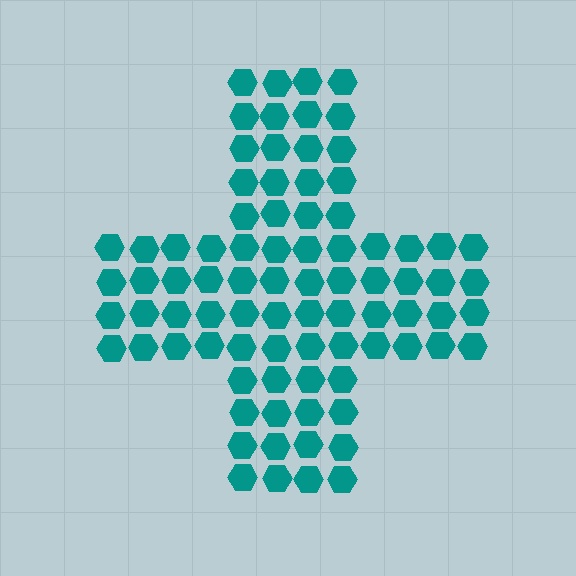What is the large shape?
The large shape is a cross.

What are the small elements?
The small elements are hexagons.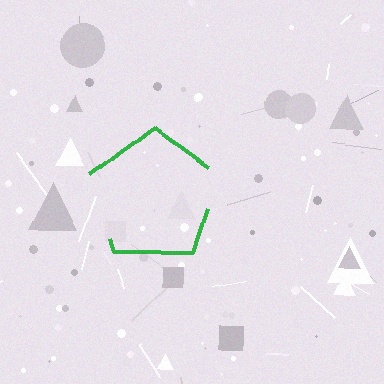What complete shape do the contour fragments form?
The contour fragments form a pentagon.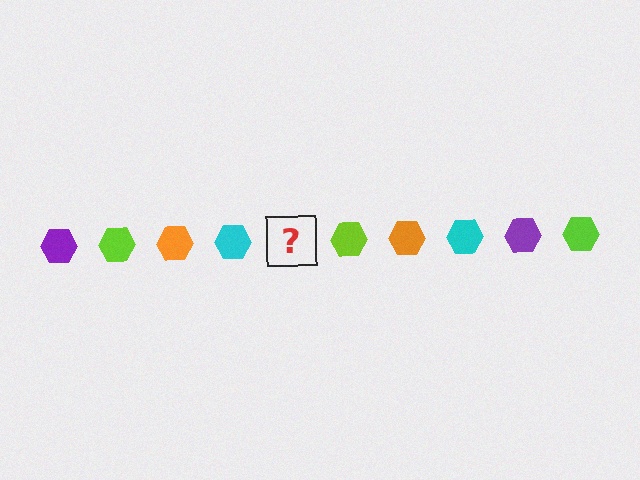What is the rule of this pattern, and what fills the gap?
The rule is that the pattern cycles through purple, lime, orange, cyan hexagons. The gap should be filled with a purple hexagon.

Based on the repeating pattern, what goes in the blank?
The blank should be a purple hexagon.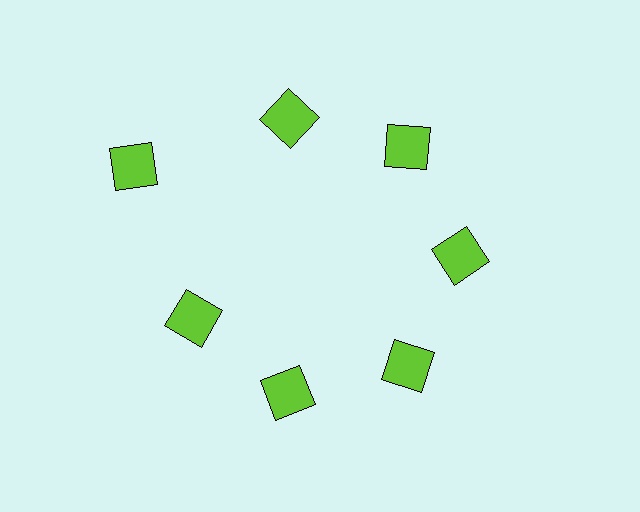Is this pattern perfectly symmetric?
No. The 7 lime squares are arranged in a ring, but one element near the 10 o'clock position is pushed outward from the center, breaking the 7-fold rotational symmetry.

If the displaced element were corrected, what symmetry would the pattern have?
It would have 7-fold rotational symmetry — the pattern would map onto itself every 51 degrees.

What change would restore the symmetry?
The symmetry would be restored by moving it inward, back onto the ring so that all 7 squares sit at equal angles and equal distance from the center.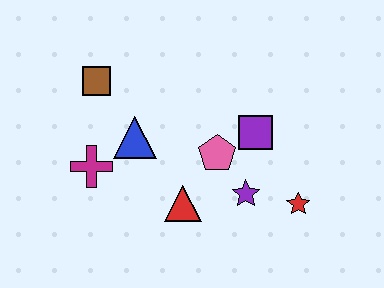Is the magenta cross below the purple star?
No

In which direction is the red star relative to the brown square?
The red star is to the right of the brown square.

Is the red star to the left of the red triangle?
No